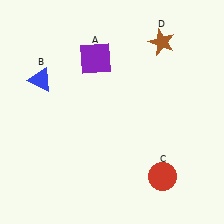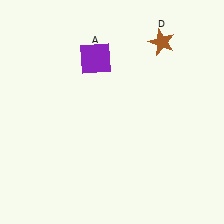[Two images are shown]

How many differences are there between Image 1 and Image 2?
There are 2 differences between the two images.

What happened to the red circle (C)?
The red circle (C) was removed in Image 2. It was in the bottom-right area of Image 1.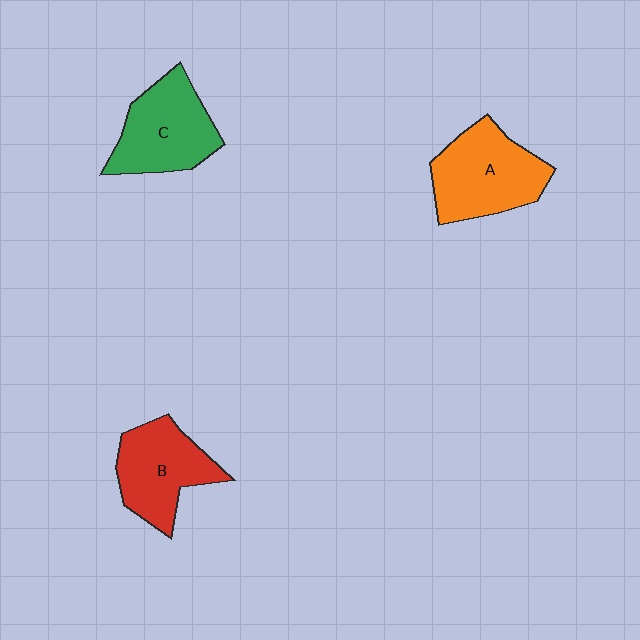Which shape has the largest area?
Shape A (orange).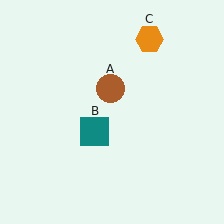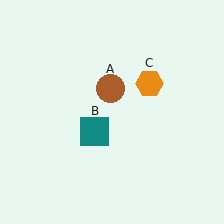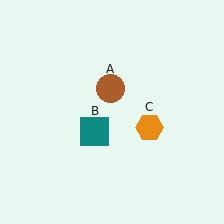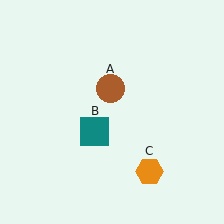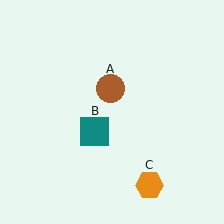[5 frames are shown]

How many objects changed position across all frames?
1 object changed position: orange hexagon (object C).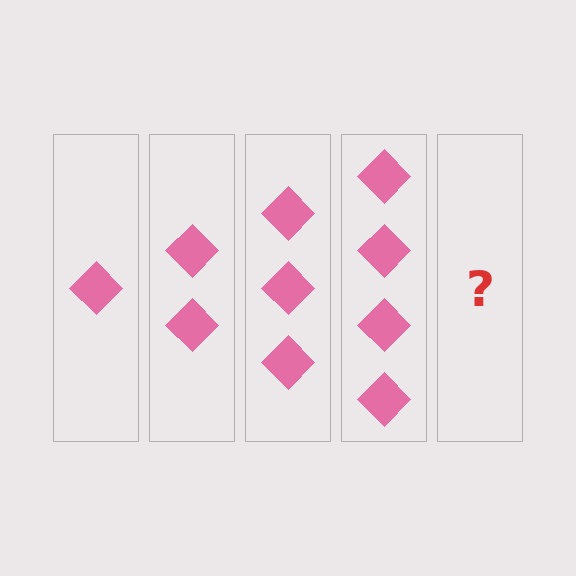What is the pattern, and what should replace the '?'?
The pattern is that each step adds one more diamond. The '?' should be 5 diamonds.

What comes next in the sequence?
The next element should be 5 diamonds.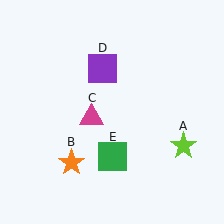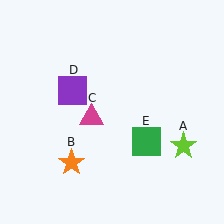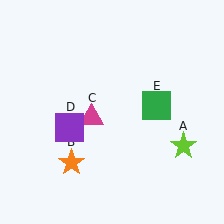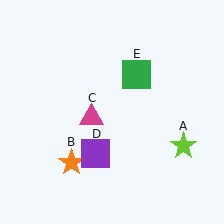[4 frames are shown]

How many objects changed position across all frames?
2 objects changed position: purple square (object D), green square (object E).